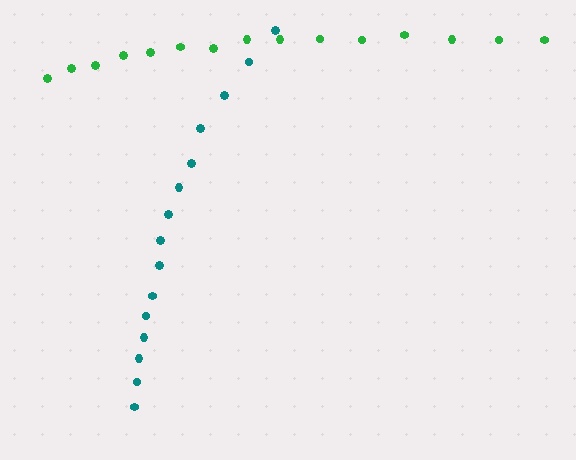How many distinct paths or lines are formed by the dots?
There are 2 distinct paths.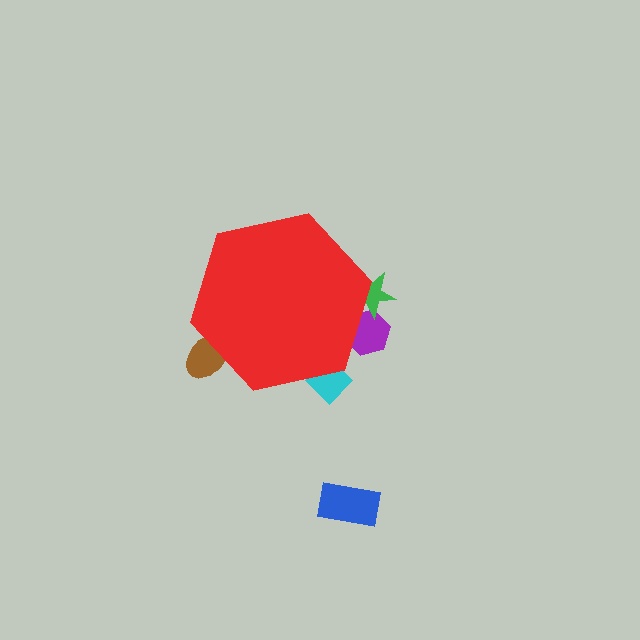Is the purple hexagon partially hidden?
Yes, the purple hexagon is partially hidden behind the red hexagon.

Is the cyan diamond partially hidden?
Yes, the cyan diamond is partially hidden behind the red hexagon.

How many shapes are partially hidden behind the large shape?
4 shapes are partially hidden.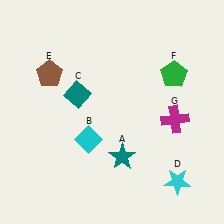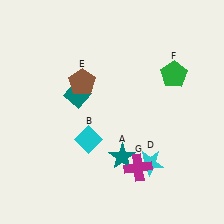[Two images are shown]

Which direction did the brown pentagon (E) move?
The brown pentagon (E) moved right.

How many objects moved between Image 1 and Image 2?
3 objects moved between the two images.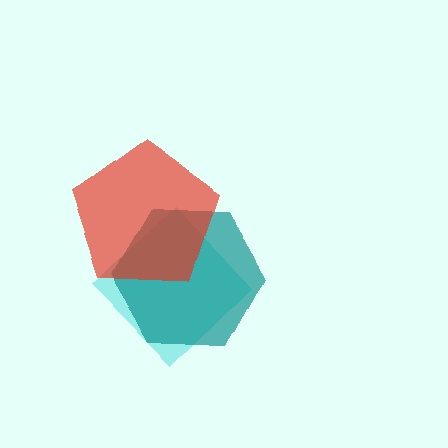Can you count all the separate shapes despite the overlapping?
Yes, there are 3 separate shapes.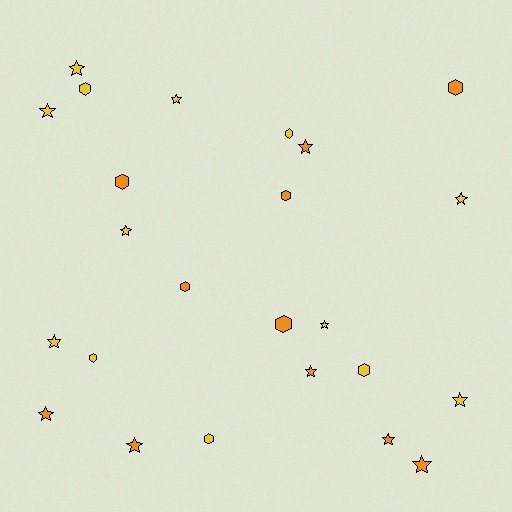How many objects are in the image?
There are 24 objects.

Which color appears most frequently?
Yellow, with 13 objects.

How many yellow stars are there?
There are 8 yellow stars.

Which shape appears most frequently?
Star, with 14 objects.